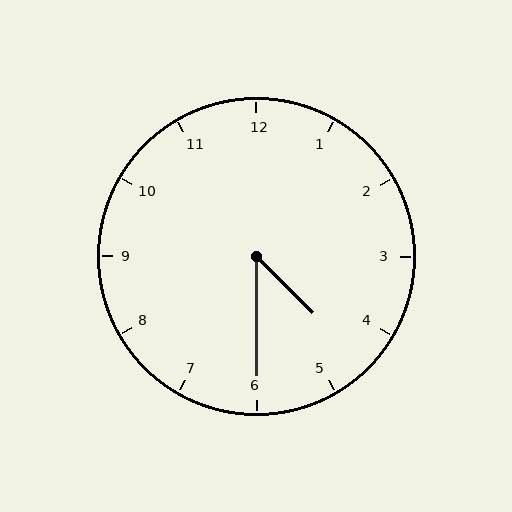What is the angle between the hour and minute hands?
Approximately 45 degrees.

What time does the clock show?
4:30.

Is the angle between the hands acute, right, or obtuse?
It is acute.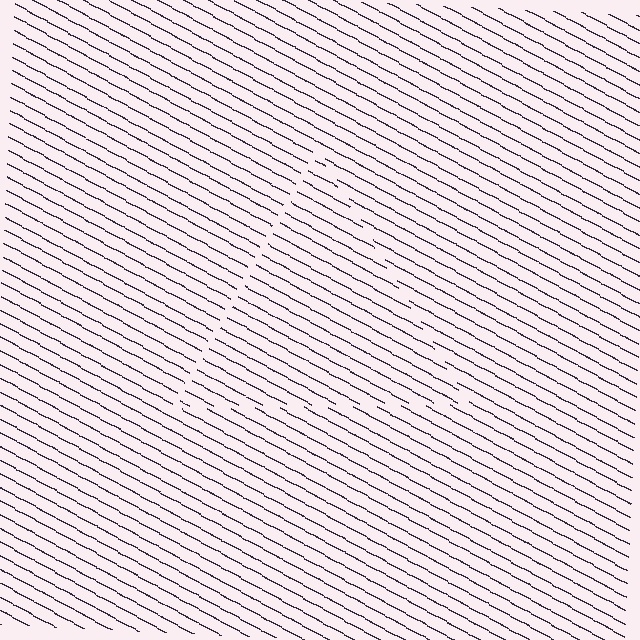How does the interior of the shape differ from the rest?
The interior of the shape contains the same grating, shifted by half a period — the contour is defined by the phase discontinuity where line-ends from the inner and outer gratings abut.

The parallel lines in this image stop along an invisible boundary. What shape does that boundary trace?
An illusory triangle. The interior of the shape contains the same grating, shifted by half a period — the contour is defined by the phase discontinuity where line-ends from the inner and outer gratings abut.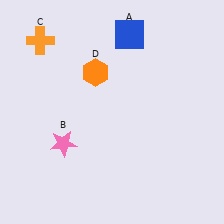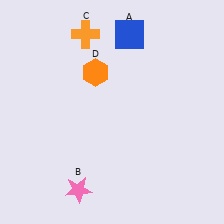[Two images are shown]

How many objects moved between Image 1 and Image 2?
2 objects moved between the two images.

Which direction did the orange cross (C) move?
The orange cross (C) moved right.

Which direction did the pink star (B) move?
The pink star (B) moved down.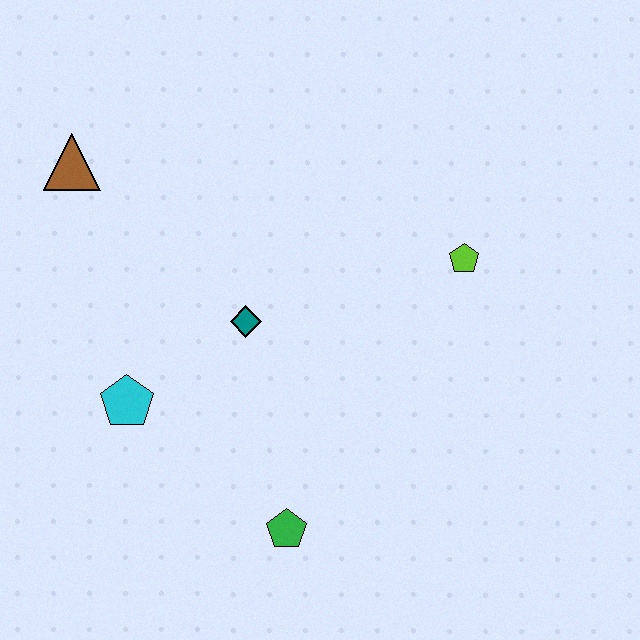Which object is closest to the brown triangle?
The teal diamond is closest to the brown triangle.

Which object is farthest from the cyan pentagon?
The lime pentagon is farthest from the cyan pentagon.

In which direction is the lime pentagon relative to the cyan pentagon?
The lime pentagon is to the right of the cyan pentagon.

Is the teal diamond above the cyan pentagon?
Yes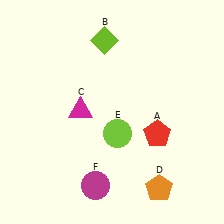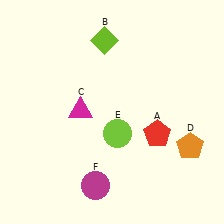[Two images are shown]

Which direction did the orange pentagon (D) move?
The orange pentagon (D) moved up.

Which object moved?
The orange pentagon (D) moved up.